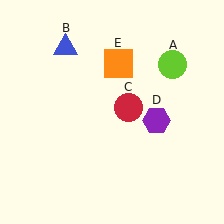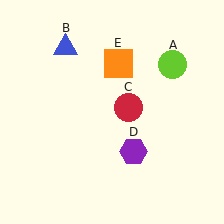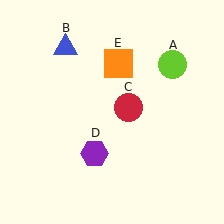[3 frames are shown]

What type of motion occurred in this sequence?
The purple hexagon (object D) rotated clockwise around the center of the scene.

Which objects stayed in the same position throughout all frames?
Lime circle (object A) and blue triangle (object B) and red circle (object C) and orange square (object E) remained stationary.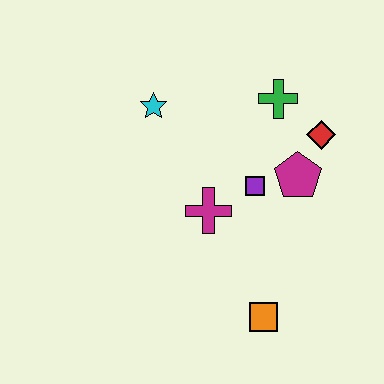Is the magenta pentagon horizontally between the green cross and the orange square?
No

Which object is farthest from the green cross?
The orange square is farthest from the green cross.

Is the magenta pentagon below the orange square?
No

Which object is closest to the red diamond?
The magenta pentagon is closest to the red diamond.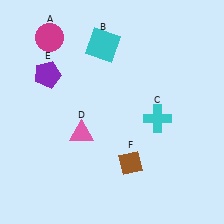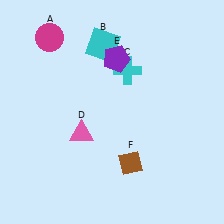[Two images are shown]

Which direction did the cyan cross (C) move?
The cyan cross (C) moved up.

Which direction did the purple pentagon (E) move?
The purple pentagon (E) moved right.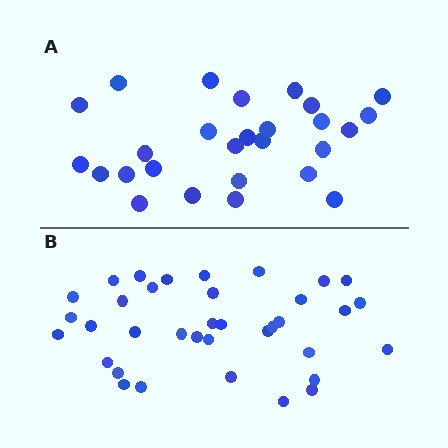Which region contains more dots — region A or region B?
Region B (the bottom region) has more dots.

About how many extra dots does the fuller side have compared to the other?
Region B has roughly 8 or so more dots than region A.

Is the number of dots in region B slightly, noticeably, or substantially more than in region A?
Region B has noticeably more, but not dramatically so. The ratio is roughly 1.3 to 1.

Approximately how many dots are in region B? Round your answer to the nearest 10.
About 40 dots. (The exact count is 36, which rounds to 40.)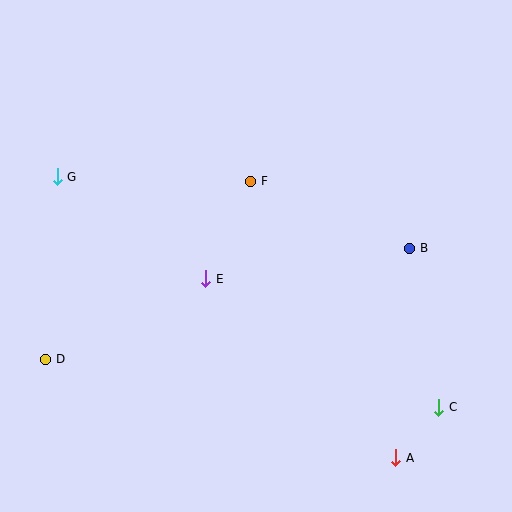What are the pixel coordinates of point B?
Point B is at (410, 248).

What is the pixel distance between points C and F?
The distance between C and F is 294 pixels.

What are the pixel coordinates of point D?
Point D is at (46, 359).